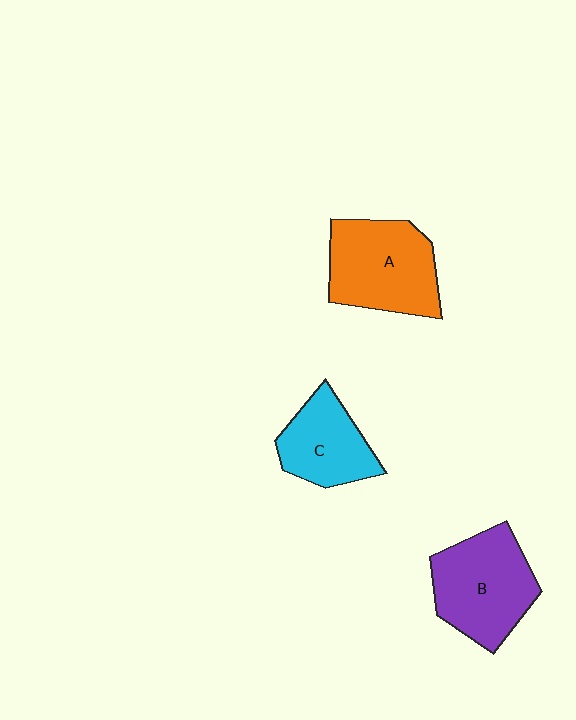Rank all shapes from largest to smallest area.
From largest to smallest: A (orange), B (purple), C (cyan).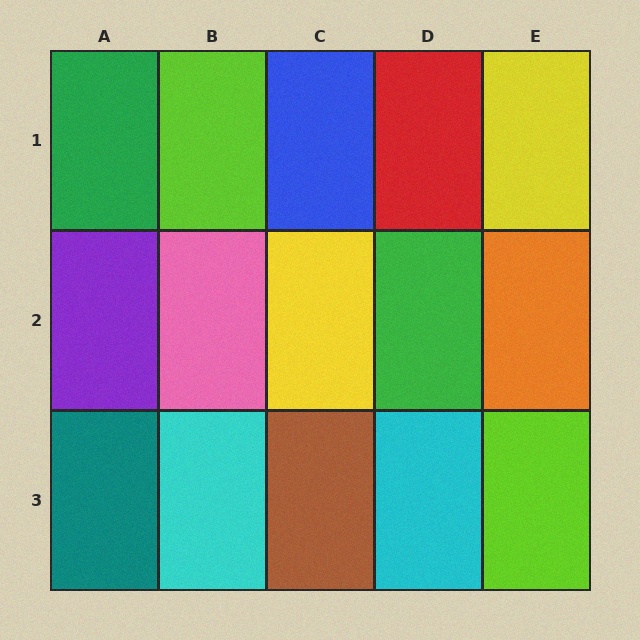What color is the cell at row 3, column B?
Cyan.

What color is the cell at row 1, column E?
Yellow.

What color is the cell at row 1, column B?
Lime.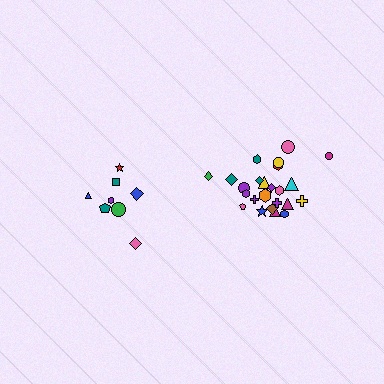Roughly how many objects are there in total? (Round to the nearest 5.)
Roughly 35 objects in total.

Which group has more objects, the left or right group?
The right group.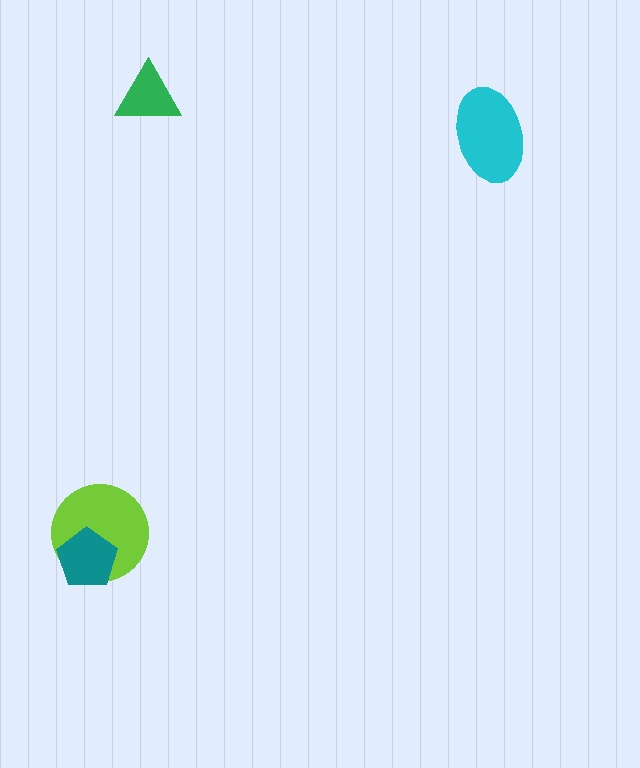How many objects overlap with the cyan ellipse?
0 objects overlap with the cyan ellipse.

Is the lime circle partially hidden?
Yes, it is partially covered by another shape.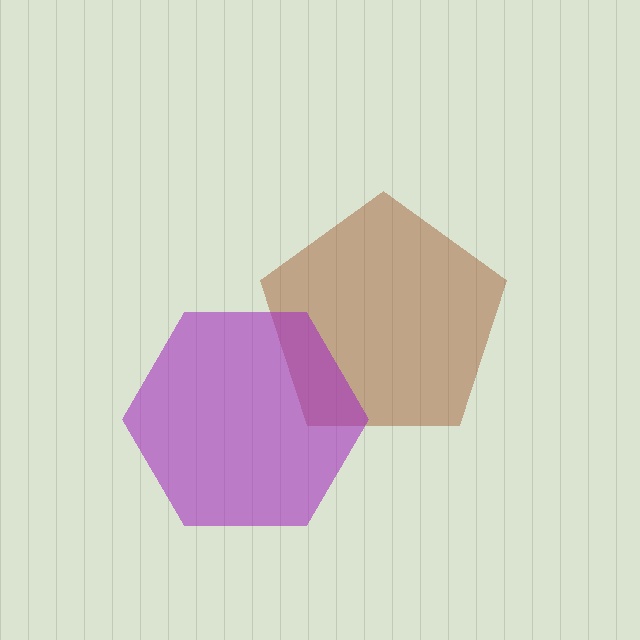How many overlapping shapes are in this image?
There are 2 overlapping shapes in the image.